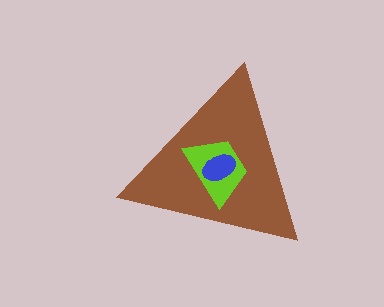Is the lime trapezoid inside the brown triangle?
Yes.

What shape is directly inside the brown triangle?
The lime trapezoid.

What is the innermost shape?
The blue ellipse.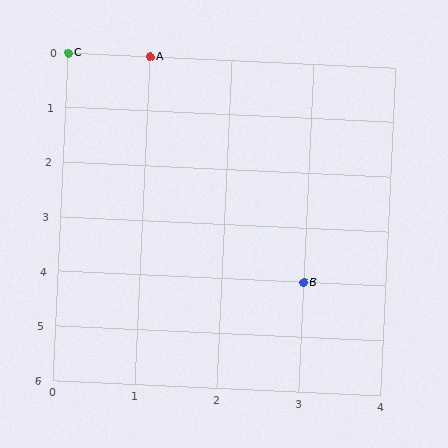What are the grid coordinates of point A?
Point A is at grid coordinates (1, 0).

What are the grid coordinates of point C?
Point C is at grid coordinates (0, 0).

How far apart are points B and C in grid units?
Points B and C are 3 columns and 4 rows apart (about 5.0 grid units diagonally).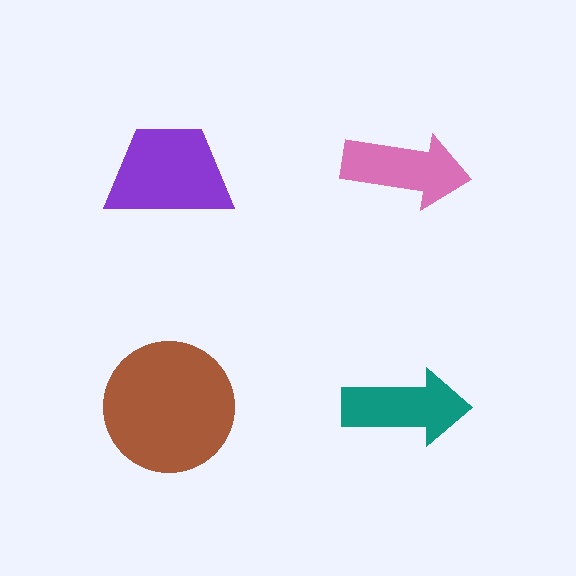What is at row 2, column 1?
A brown circle.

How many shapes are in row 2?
2 shapes.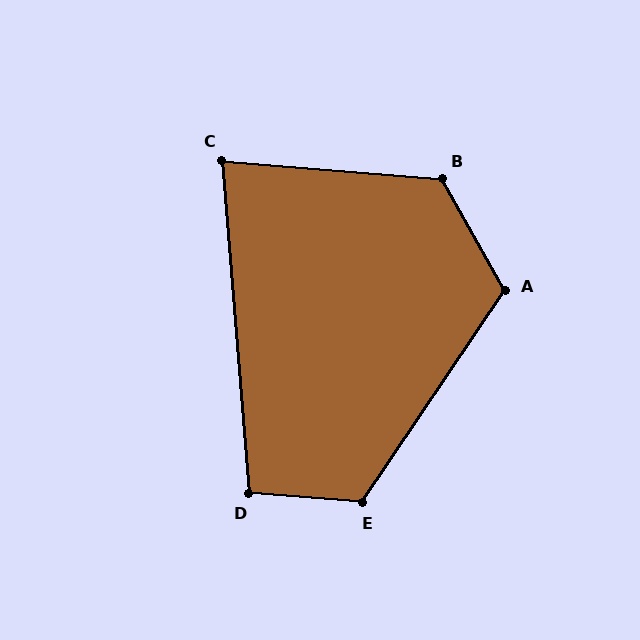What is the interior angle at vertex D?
Approximately 99 degrees (obtuse).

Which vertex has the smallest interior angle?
C, at approximately 81 degrees.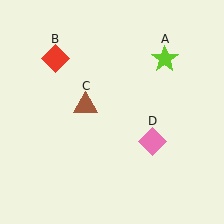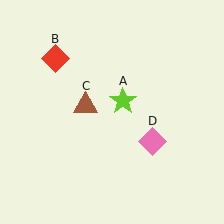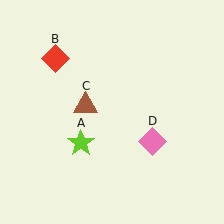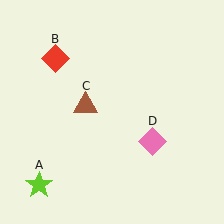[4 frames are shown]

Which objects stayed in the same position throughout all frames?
Red diamond (object B) and brown triangle (object C) and pink diamond (object D) remained stationary.